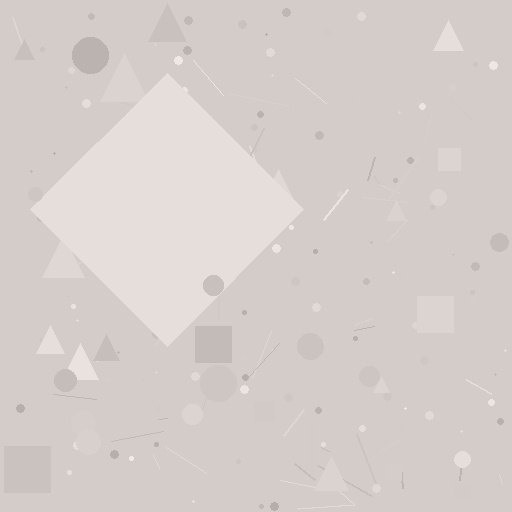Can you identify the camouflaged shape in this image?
The camouflaged shape is a diamond.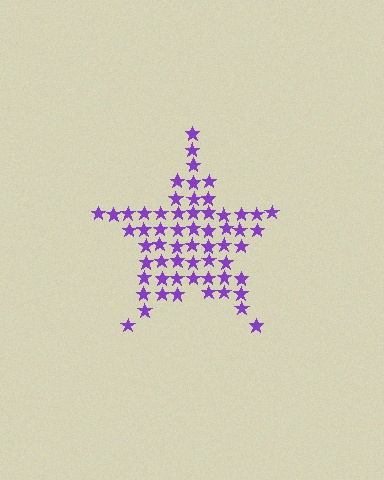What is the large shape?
The large shape is a star.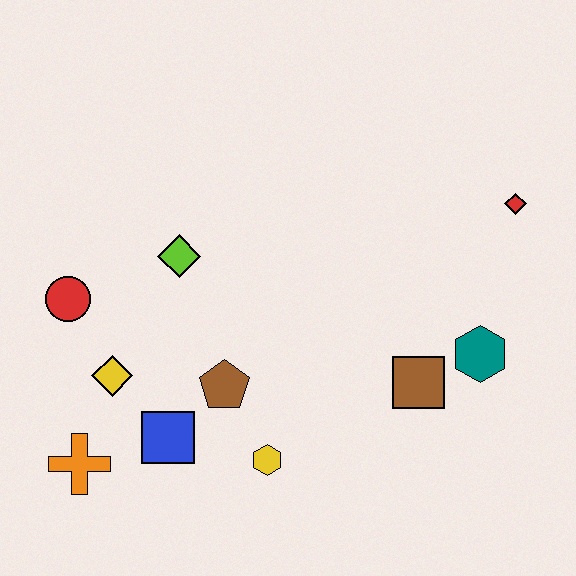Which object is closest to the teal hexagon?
The brown square is closest to the teal hexagon.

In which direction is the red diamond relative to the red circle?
The red diamond is to the right of the red circle.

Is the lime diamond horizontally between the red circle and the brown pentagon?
Yes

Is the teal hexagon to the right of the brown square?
Yes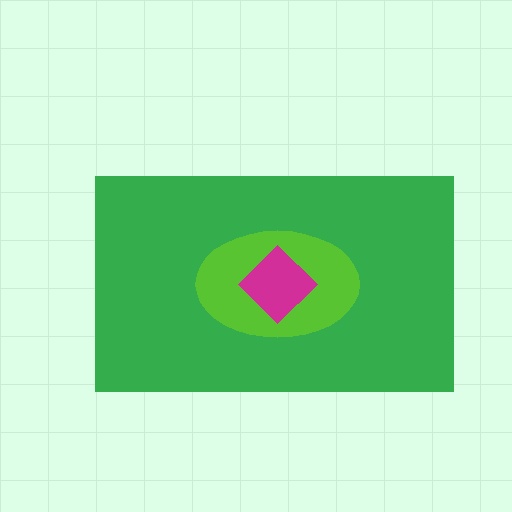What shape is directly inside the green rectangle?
The lime ellipse.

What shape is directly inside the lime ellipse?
The magenta diamond.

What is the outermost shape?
The green rectangle.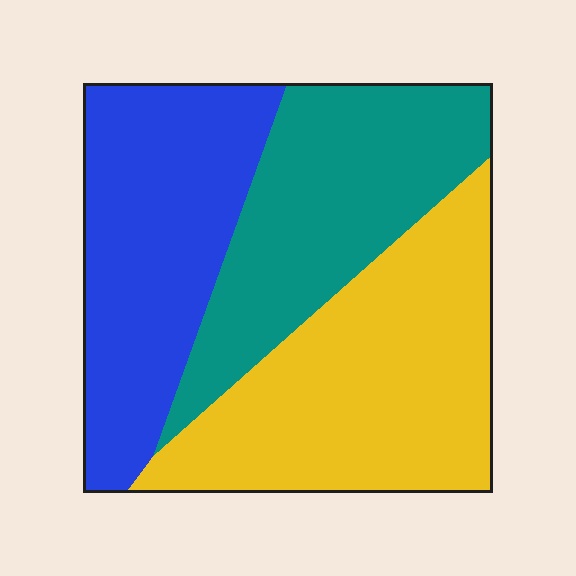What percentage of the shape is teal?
Teal takes up about one third (1/3) of the shape.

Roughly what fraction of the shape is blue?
Blue covers about 30% of the shape.